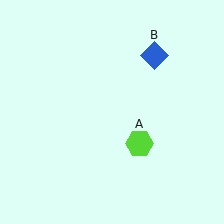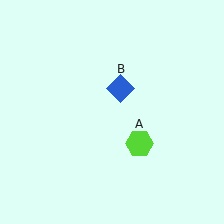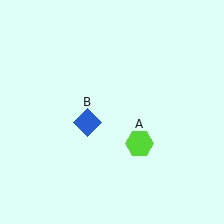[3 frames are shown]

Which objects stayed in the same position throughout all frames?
Lime hexagon (object A) remained stationary.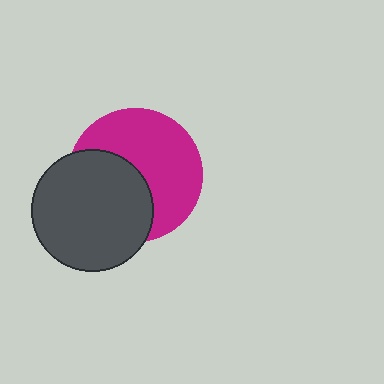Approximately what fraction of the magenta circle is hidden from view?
Roughly 43% of the magenta circle is hidden behind the dark gray circle.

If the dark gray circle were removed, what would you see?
You would see the complete magenta circle.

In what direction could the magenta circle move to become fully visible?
The magenta circle could move toward the upper-right. That would shift it out from behind the dark gray circle entirely.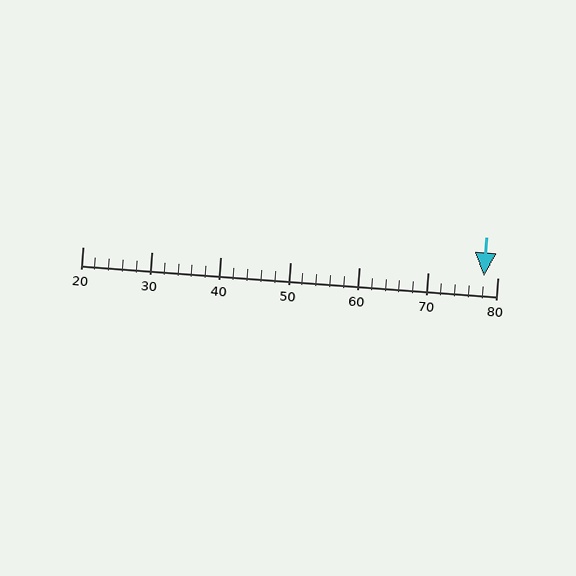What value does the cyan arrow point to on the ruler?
The cyan arrow points to approximately 78.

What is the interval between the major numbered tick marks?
The major tick marks are spaced 10 units apart.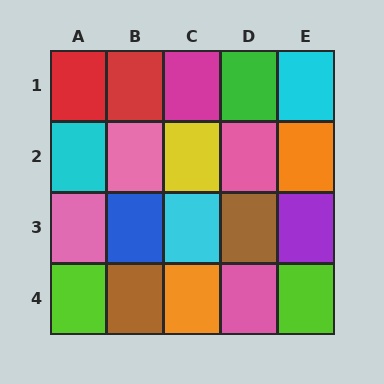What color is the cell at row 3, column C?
Cyan.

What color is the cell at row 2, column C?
Yellow.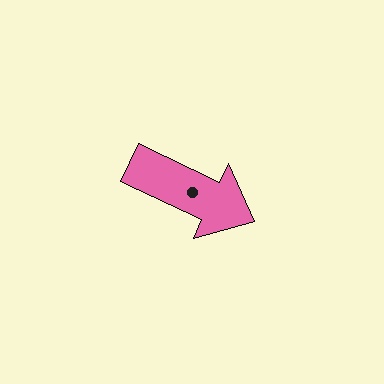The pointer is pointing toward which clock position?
Roughly 4 o'clock.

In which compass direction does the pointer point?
Southeast.